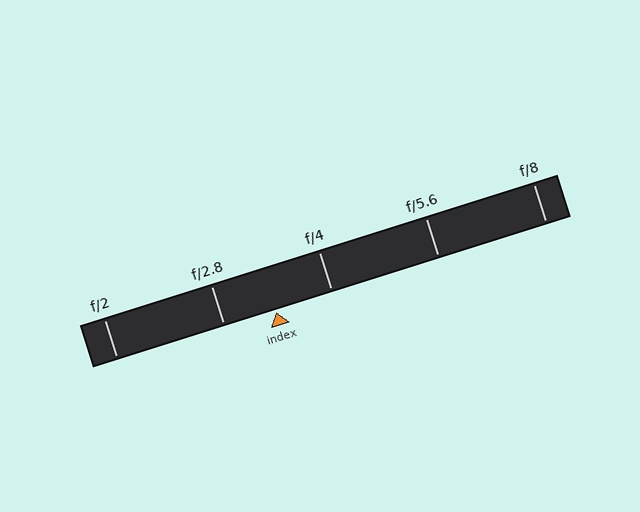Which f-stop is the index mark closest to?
The index mark is closest to f/2.8.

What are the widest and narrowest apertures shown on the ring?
The widest aperture shown is f/2 and the narrowest is f/8.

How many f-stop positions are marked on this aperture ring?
There are 5 f-stop positions marked.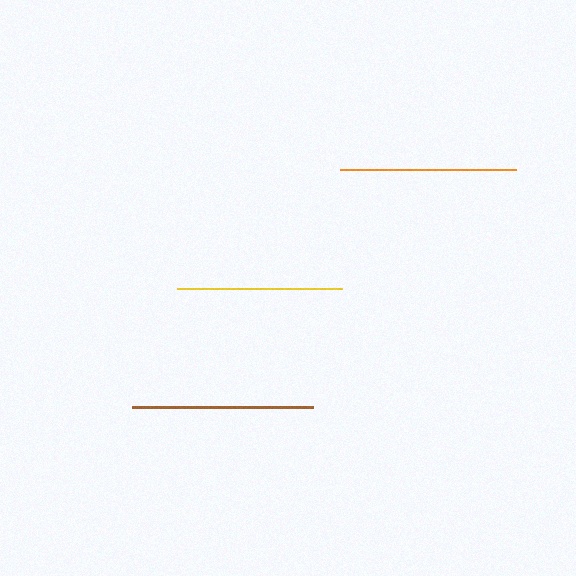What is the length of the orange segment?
The orange segment is approximately 175 pixels long.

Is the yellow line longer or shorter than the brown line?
The brown line is longer than the yellow line.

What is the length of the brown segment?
The brown segment is approximately 180 pixels long.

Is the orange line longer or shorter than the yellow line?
The orange line is longer than the yellow line.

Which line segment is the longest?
The brown line is the longest at approximately 180 pixels.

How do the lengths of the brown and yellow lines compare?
The brown and yellow lines are approximately the same length.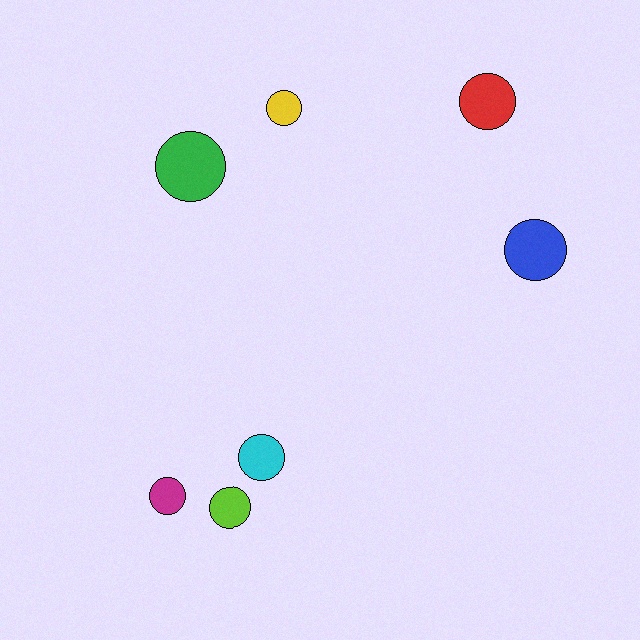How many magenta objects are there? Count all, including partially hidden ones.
There is 1 magenta object.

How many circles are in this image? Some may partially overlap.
There are 7 circles.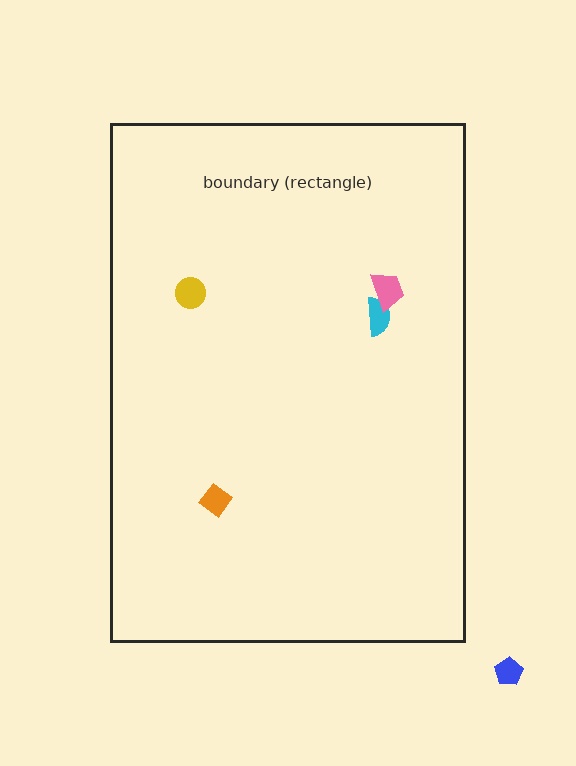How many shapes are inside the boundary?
4 inside, 1 outside.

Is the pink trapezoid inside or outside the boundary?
Inside.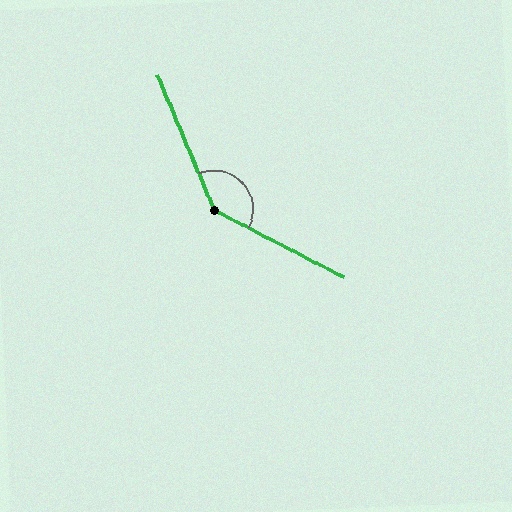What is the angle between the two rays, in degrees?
Approximately 141 degrees.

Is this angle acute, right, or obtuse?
It is obtuse.